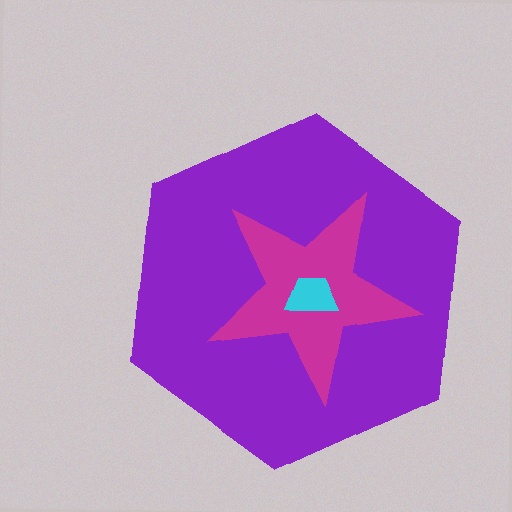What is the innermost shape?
The cyan trapezoid.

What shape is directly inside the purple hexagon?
The magenta star.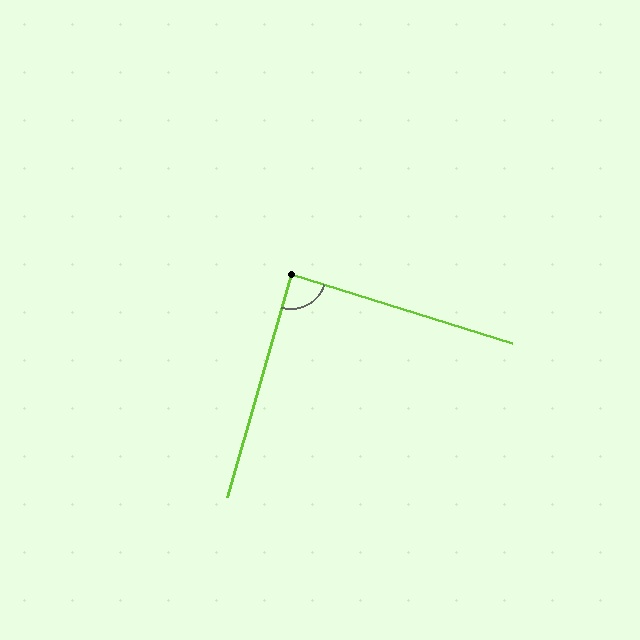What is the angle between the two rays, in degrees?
Approximately 89 degrees.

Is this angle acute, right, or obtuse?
It is approximately a right angle.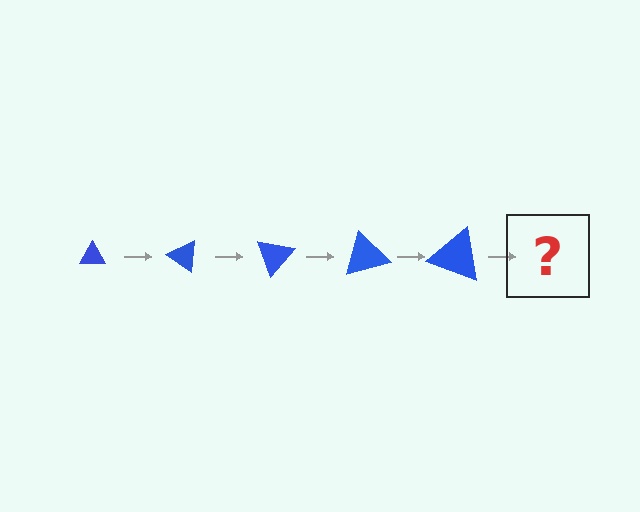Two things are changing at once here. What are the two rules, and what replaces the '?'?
The two rules are that the triangle grows larger each step and it rotates 35 degrees each step. The '?' should be a triangle, larger than the previous one and rotated 175 degrees from the start.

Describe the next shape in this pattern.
It should be a triangle, larger than the previous one and rotated 175 degrees from the start.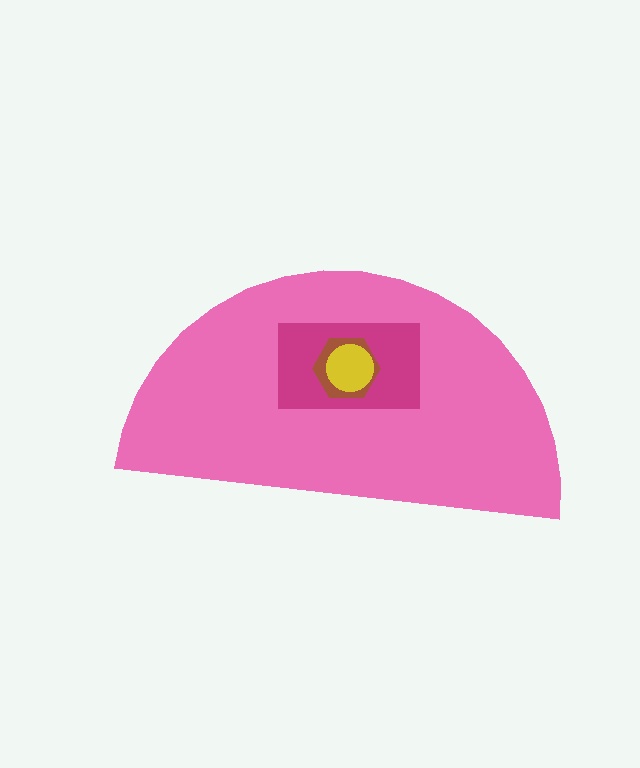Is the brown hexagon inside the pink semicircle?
Yes.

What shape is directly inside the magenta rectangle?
The brown hexagon.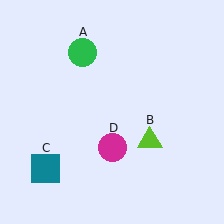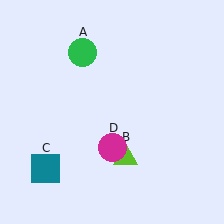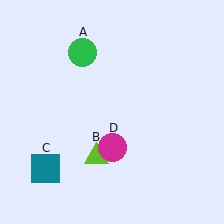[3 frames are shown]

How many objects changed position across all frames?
1 object changed position: lime triangle (object B).